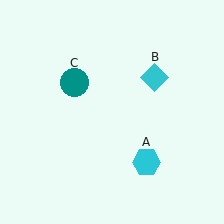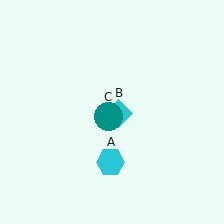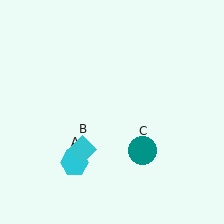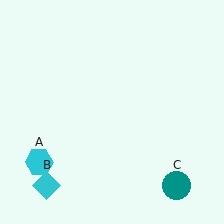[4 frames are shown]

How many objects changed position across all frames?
3 objects changed position: cyan hexagon (object A), cyan diamond (object B), teal circle (object C).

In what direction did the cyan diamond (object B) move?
The cyan diamond (object B) moved down and to the left.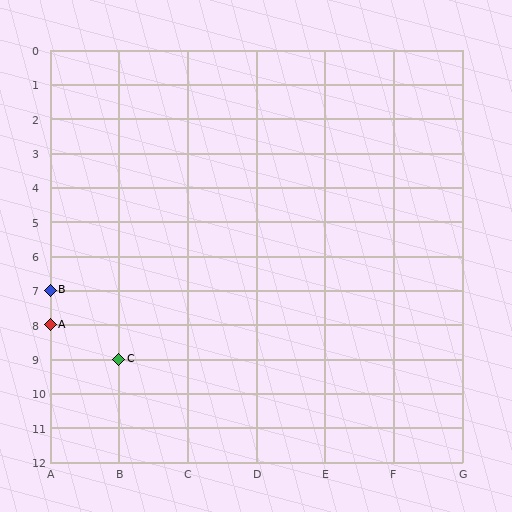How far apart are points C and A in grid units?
Points C and A are 1 column and 1 row apart (about 1.4 grid units diagonally).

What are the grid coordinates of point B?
Point B is at grid coordinates (A, 7).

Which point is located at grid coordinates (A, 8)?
Point A is at (A, 8).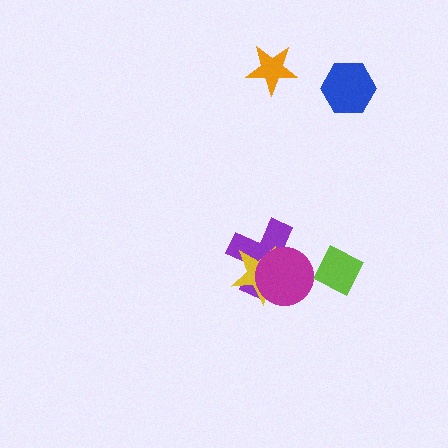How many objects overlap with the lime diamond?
0 objects overlap with the lime diamond.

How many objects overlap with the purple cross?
2 objects overlap with the purple cross.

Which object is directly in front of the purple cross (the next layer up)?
The yellow star is directly in front of the purple cross.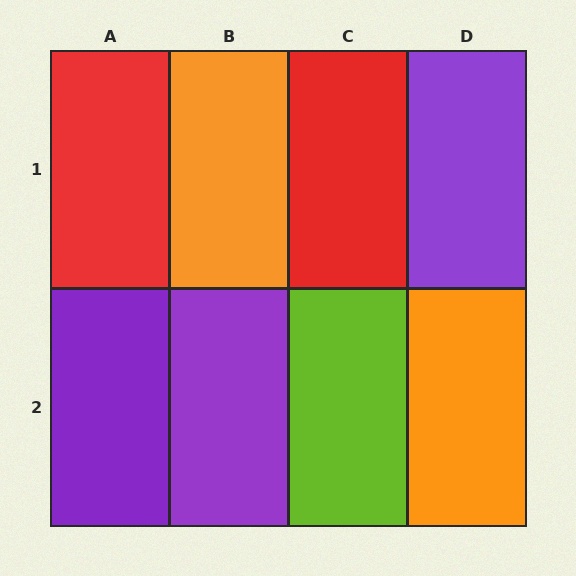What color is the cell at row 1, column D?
Purple.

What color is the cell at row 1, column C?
Red.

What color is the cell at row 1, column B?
Orange.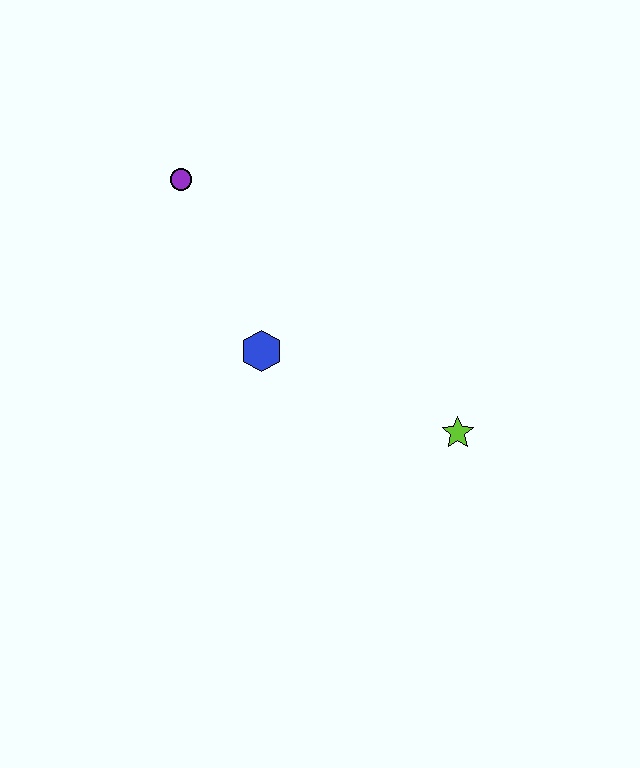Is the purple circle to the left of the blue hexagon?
Yes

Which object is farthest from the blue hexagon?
The lime star is farthest from the blue hexagon.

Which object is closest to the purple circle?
The blue hexagon is closest to the purple circle.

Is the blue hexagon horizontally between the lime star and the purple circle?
Yes